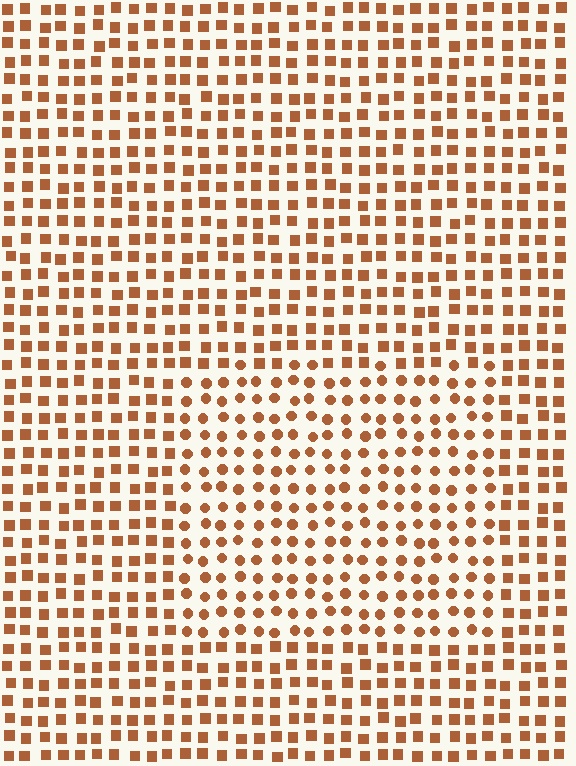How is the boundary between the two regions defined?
The boundary is defined by a change in element shape: circles inside vs. squares outside. All elements share the same color and spacing.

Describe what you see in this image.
The image is filled with small brown elements arranged in a uniform grid. A rectangle-shaped region contains circles, while the surrounding area contains squares. The boundary is defined purely by the change in element shape.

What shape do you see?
I see a rectangle.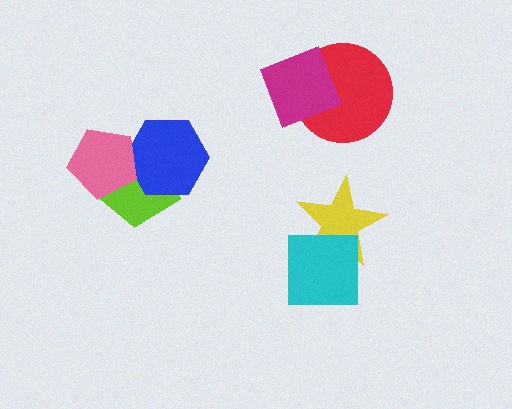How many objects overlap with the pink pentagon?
2 objects overlap with the pink pentagon.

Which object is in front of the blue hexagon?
The pink pentagon is in front of the blue hexagon.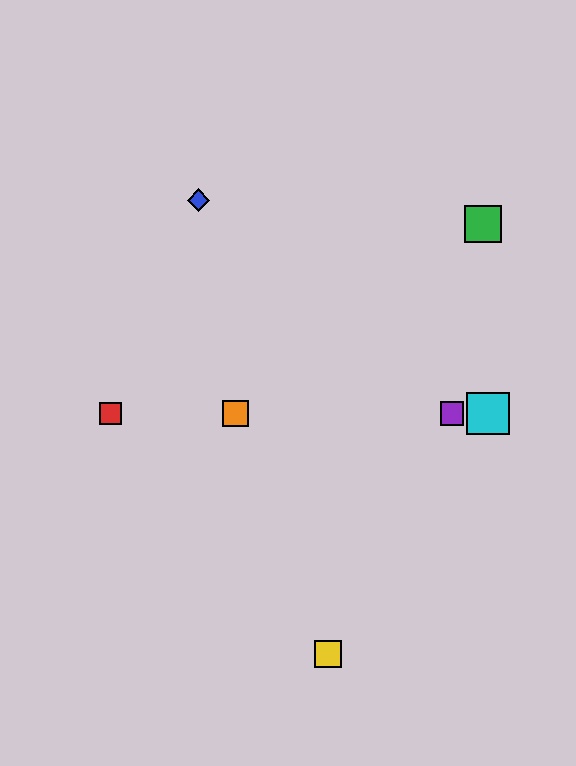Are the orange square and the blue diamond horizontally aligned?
No, the orange square is at y≈414 and the blue diamond is at y≈200.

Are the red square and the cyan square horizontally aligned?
Yes, both are at y≈414.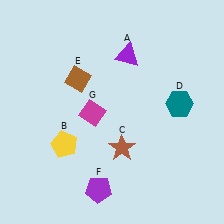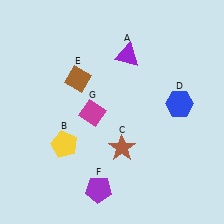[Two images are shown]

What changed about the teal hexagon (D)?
In Image 1, D is teal. In Image 2, it changed to blue.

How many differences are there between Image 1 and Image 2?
There is 1 difference between the two images.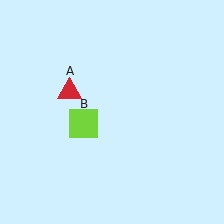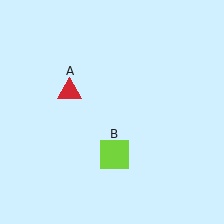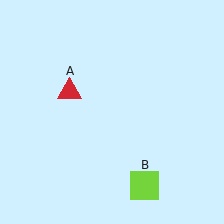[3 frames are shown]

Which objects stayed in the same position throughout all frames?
Red triangle (object A) remained stationary.